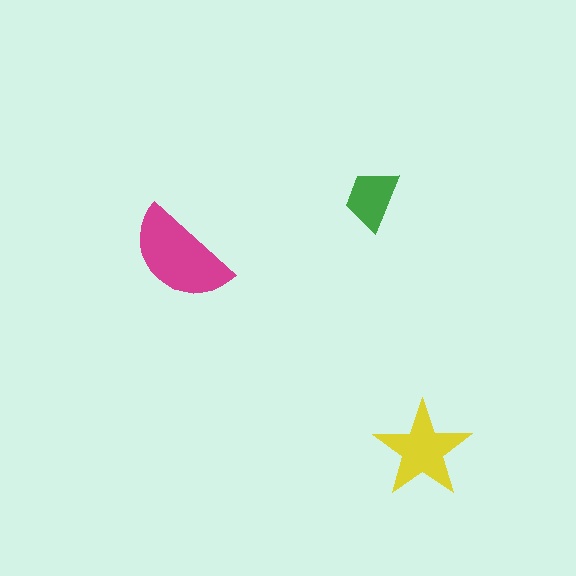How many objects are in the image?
There are 3 objects in the image.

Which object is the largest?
The magenta semicircle.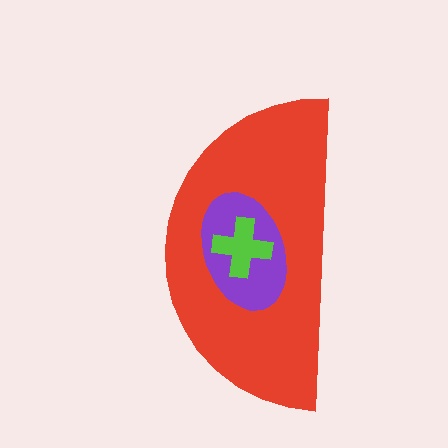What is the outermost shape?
The red semicircle.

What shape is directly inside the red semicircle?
The purple ellipse.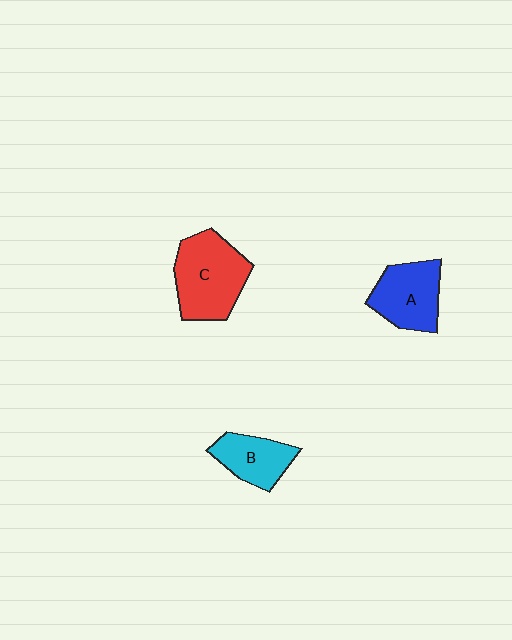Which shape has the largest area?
Shape C (red).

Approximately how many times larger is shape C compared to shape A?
Approximately 1.3 times.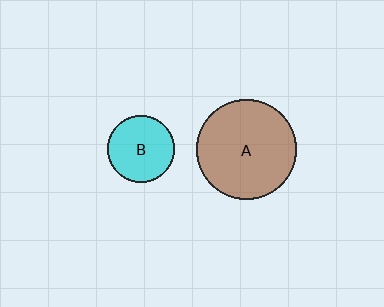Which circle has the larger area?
Circle A (brown).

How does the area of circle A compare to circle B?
Approximately 2.2 times.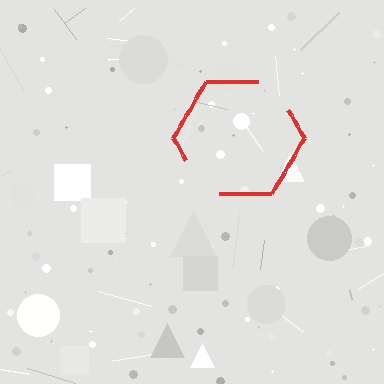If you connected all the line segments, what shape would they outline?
They would outline a hexagon.